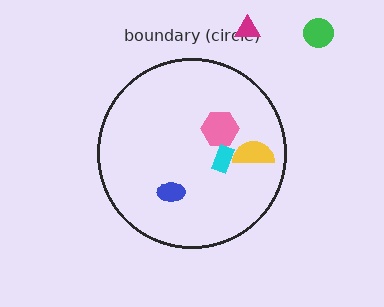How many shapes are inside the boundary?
4 inside, 2 outside.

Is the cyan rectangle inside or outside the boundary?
Inside.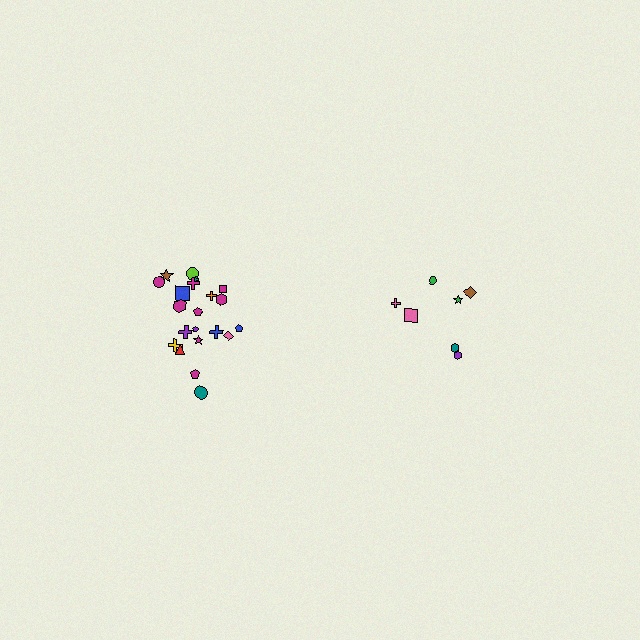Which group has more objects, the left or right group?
The left group.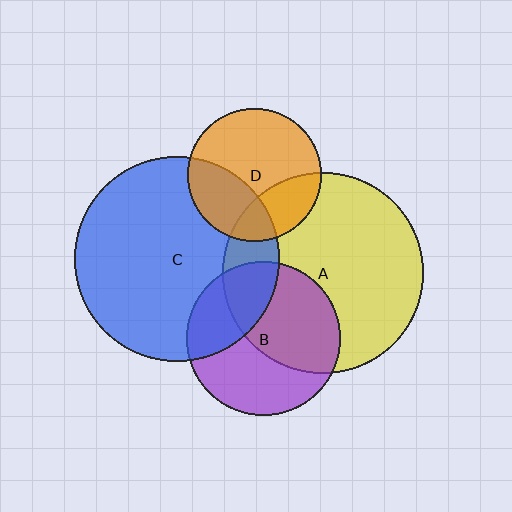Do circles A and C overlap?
Yes.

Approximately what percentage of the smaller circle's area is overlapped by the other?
Approximately 15%.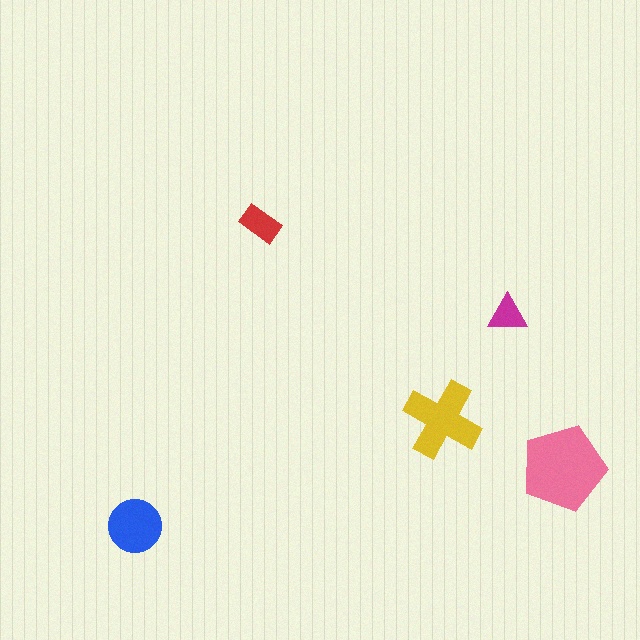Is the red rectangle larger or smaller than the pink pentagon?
Smaller.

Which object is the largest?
The pink pentagon.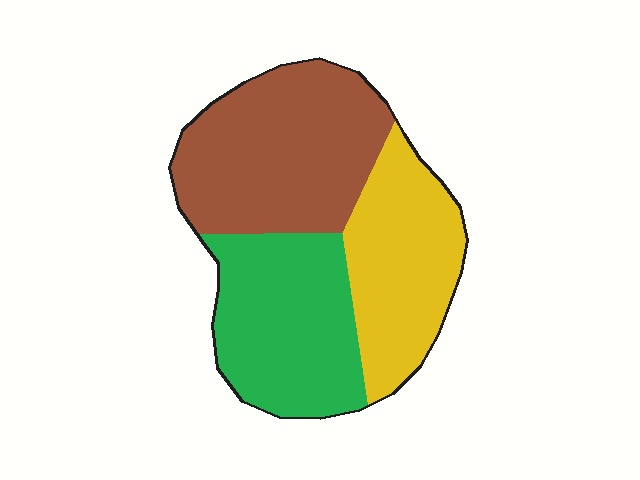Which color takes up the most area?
Brown, at roughly 40%.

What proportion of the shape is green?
Green takes up about one third (1/3) of the shape.